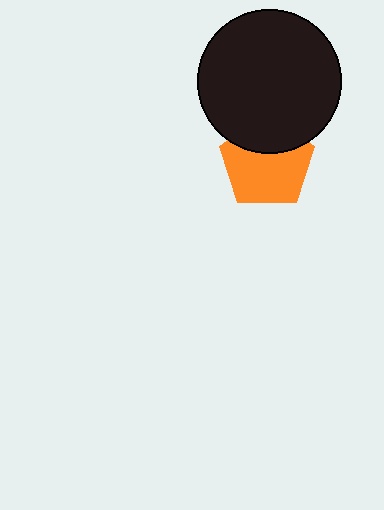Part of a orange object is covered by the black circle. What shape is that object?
It is a pentagon.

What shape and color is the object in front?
The object in front is a black circle.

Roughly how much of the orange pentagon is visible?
Most of it is visible (roughly 68%).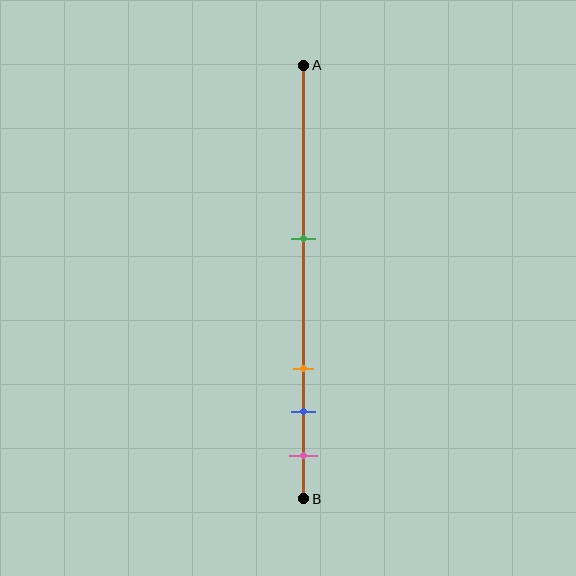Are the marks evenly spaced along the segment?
No, the marks are not evenly spaced.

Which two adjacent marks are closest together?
The blue and pink marks are the closest adjacent pair.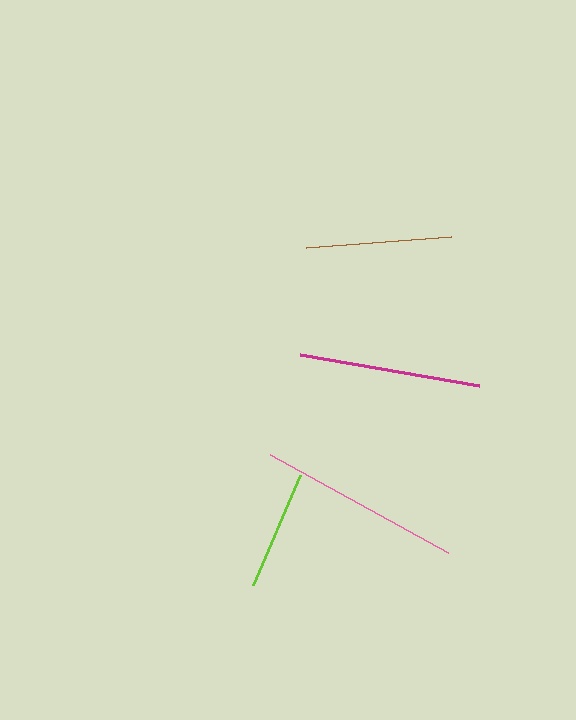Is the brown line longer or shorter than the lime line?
The brown line is longer than the lime line.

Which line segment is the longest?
The pink line is the longest at approximately 203 pixels.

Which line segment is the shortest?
The lime line is the shortest at approximately 120 pixels.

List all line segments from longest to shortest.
From longest to shortest: pink, magenta, brown, lime.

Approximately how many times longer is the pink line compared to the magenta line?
The pink line is approximately 1.1 times the length of the magenta line.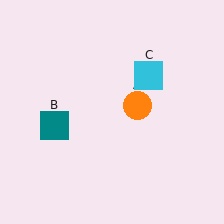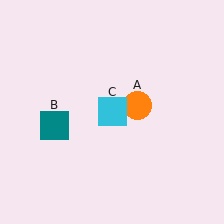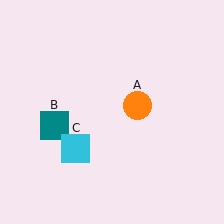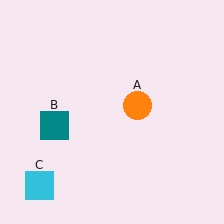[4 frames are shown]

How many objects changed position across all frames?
1 object changed position: cyan square (object C).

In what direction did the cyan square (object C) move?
The cyan square (object C) moved down and to the left.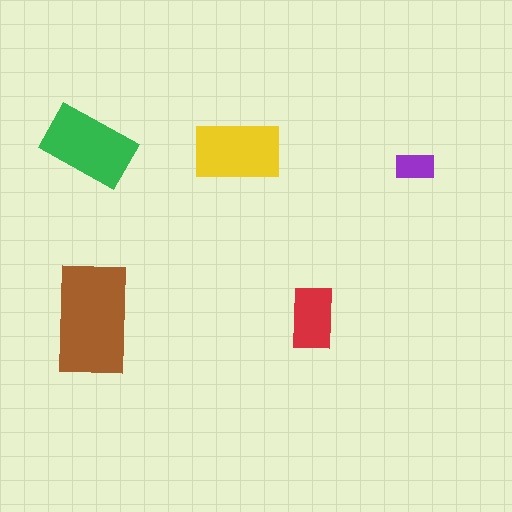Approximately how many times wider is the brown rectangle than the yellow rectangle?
About 1.5 times wider.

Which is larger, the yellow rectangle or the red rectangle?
The yellow one.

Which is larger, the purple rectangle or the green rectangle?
The green one.